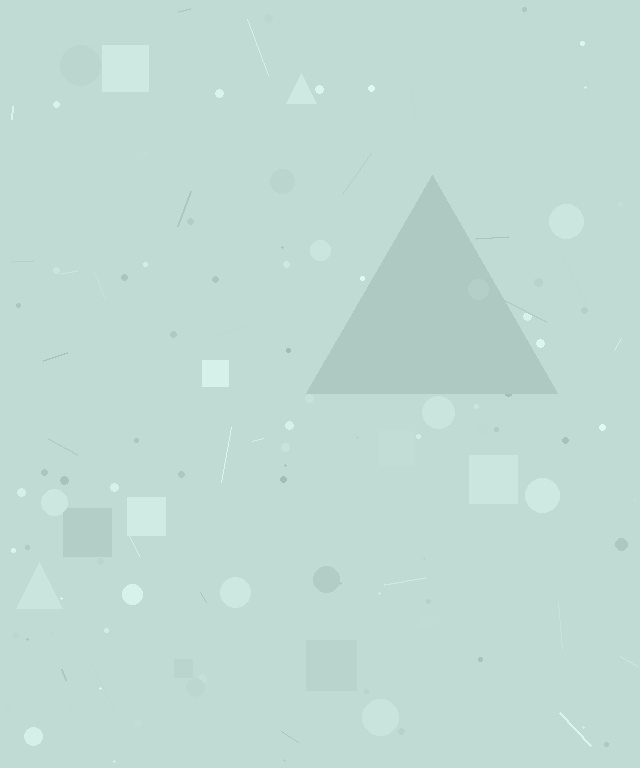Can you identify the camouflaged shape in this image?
The camouflaged shape is a triangle.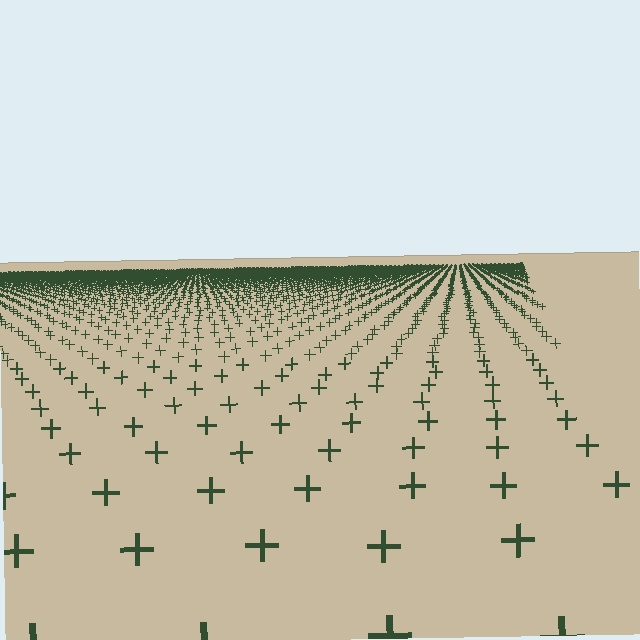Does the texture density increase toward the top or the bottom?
Density increases toward the top.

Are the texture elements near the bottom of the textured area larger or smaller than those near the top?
Larger. Near the bottom, elements are closer to the viewer and appear at a bigger on-screen size.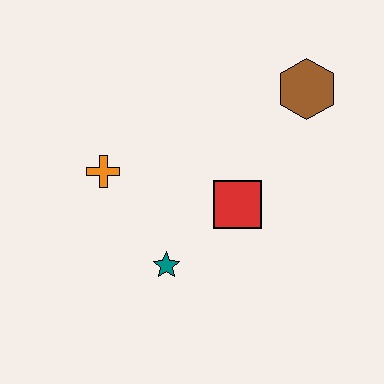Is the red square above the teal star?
Yes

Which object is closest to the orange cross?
The teal star is closest to the orange cross.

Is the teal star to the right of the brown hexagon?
No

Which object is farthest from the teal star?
The brown hexagon is farthest from the teal star.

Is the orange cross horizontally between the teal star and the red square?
No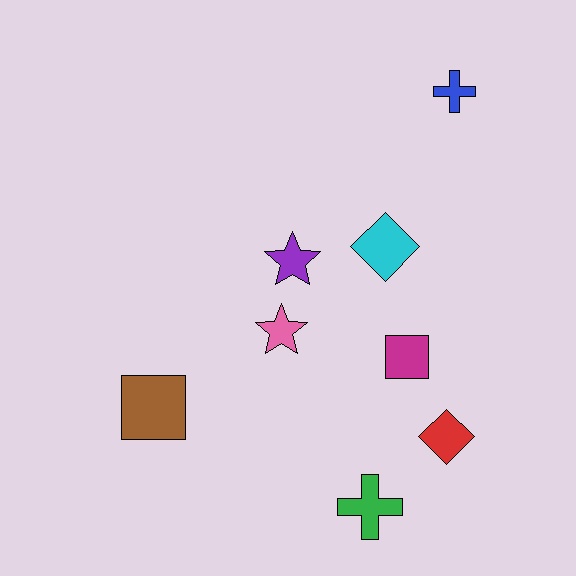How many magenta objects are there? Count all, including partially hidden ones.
There is 1 magenta object.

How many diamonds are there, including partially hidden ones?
There are 2 diamonds.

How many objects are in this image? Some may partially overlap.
There are 8 objects.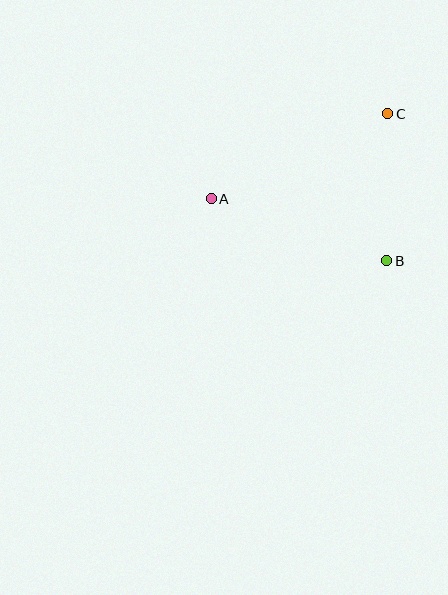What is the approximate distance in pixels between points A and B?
The distance between A and B is approximately 186 pixels.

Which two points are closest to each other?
Points B and C are closest to each other.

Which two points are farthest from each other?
Points A and C are farthest from each other.